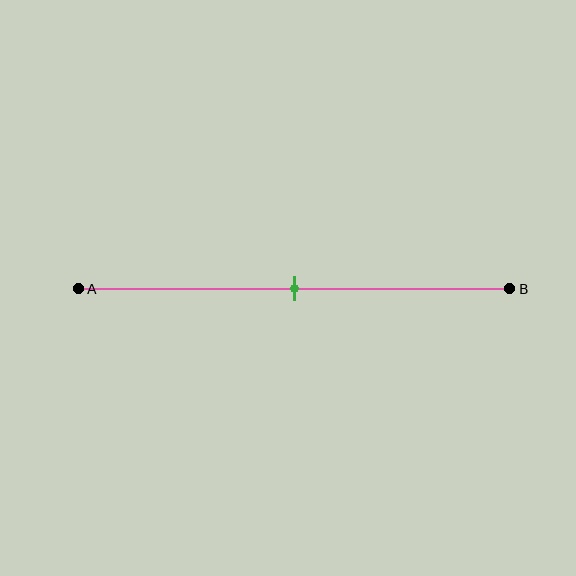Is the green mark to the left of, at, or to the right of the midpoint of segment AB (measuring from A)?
The green mark is approximately at the midpoint of segment AB.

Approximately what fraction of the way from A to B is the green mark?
The green mark is approximately 50% of the way from A to B.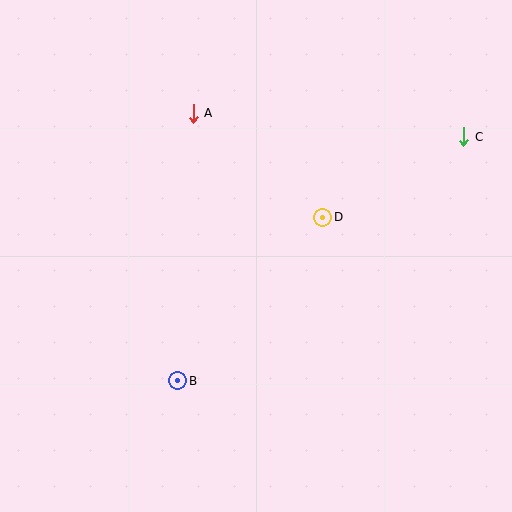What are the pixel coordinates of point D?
Point D is at (323, 217).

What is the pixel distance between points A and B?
The distance between A and B is 268 pixels.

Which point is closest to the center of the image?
Point D at (323, 217) is closest to the center.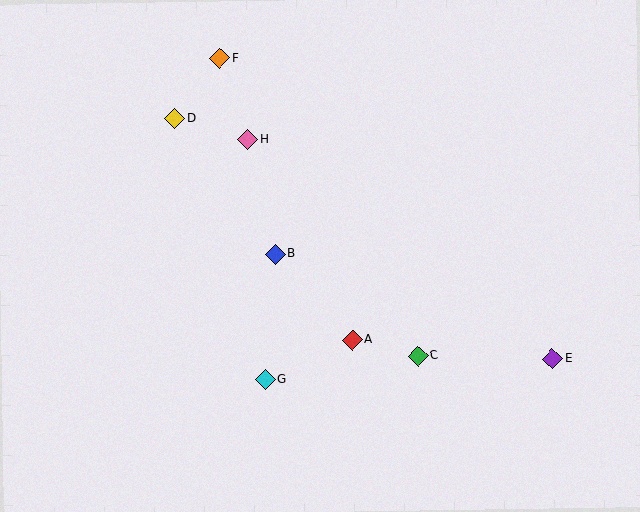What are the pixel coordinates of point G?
Point G is at (265, 379).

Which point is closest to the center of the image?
Point B at (275, 254) is closest to the center.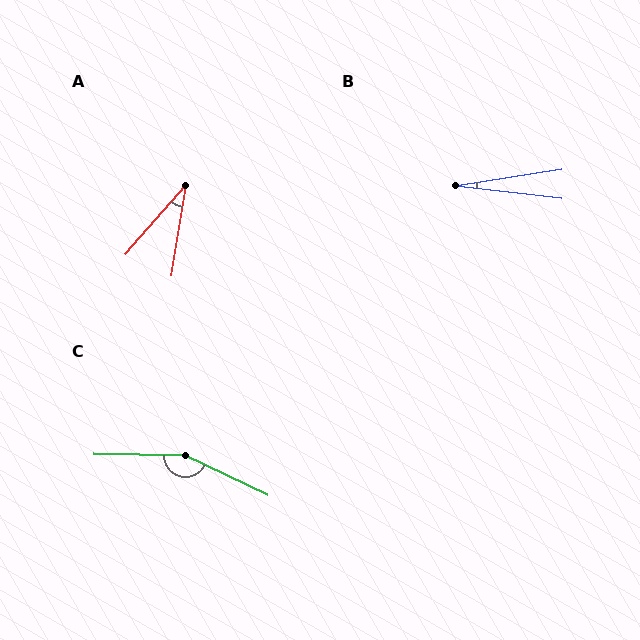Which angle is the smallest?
B, at approximately 15 degrees.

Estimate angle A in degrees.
Approximately 32 degrees.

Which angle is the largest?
C, at approximately 155 degrees.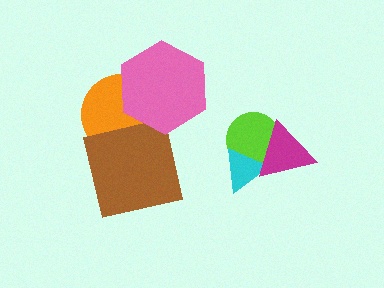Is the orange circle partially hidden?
Yes, it is partially covered by another shape.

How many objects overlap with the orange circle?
2 objects overlap with the orange circle.